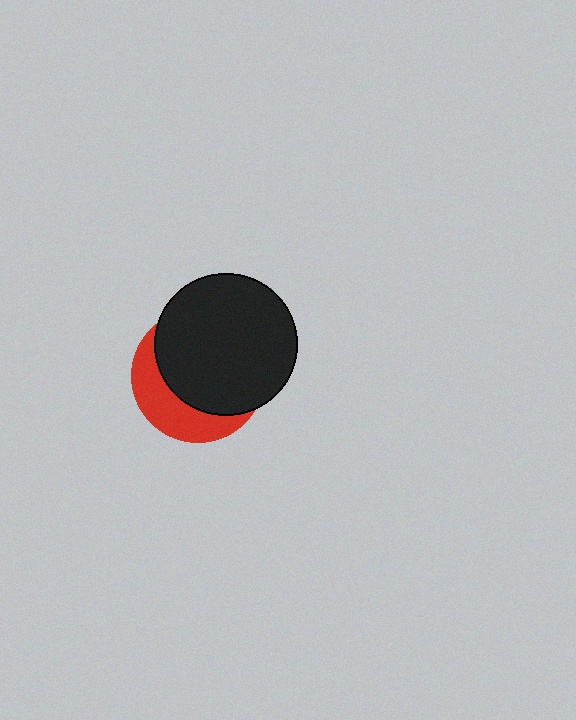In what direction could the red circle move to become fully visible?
The red circle could move toward the lower-left. That would shift it out from behind the black circle entirely.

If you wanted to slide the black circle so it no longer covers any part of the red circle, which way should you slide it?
Slide it toward the upper-right — that is the most direct way to separate the two shapes.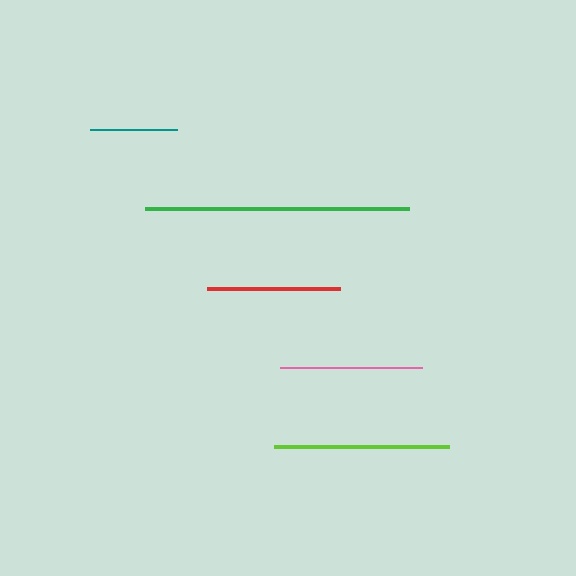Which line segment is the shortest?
The teal line is the shortest at approximately 87 pixels.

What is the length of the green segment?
The green segment is approximately 264 pixels long.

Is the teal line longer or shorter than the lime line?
The lime line is longer than the teal line.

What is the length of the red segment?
The red segment is approximately 134 pixels long.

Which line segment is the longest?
The green line is the longest at approximately 264 pixels.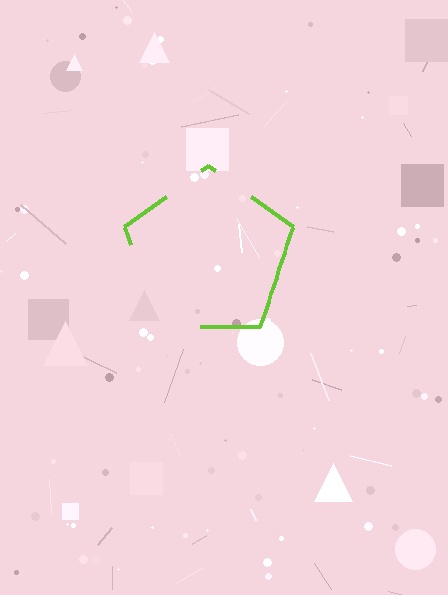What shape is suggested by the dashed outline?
The dashed outline suggests a pentagon.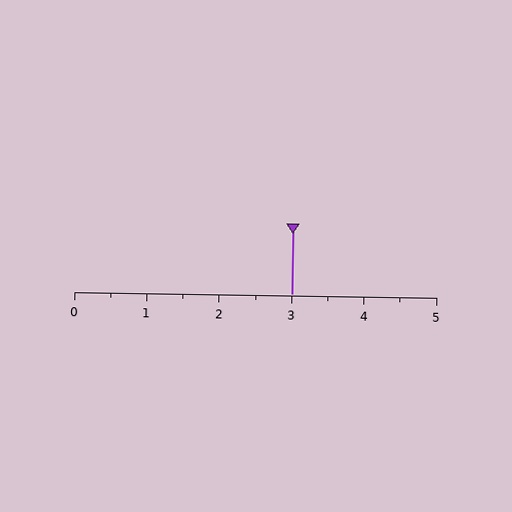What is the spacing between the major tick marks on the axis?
The major ticks are spaced 1 apart.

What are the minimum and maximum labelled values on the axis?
The axis runs from 0 to 5.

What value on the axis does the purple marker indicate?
The marker indicates approximately 3.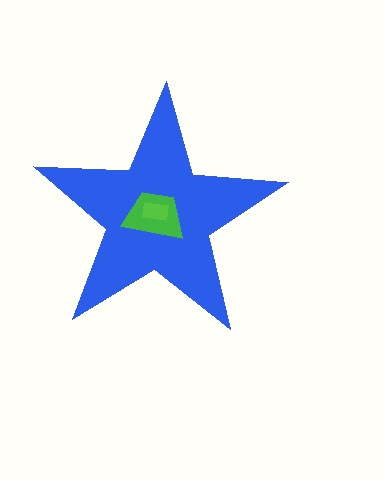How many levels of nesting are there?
3.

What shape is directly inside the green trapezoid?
The lime rectangle.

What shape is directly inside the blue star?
The green trapezoid.